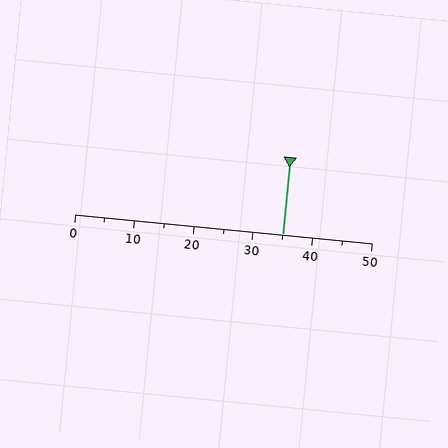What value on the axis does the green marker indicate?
The marker indicates approximately 35.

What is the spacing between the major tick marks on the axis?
The major ticks are spaced 10 apart.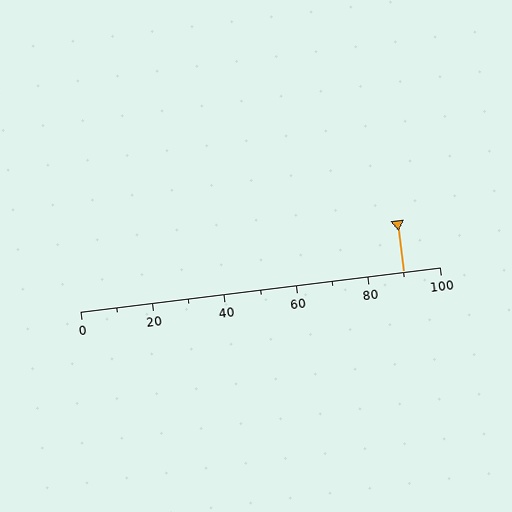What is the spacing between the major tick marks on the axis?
The major ticks are spaced 20 apart.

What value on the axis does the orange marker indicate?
The marker indicates approximately 90.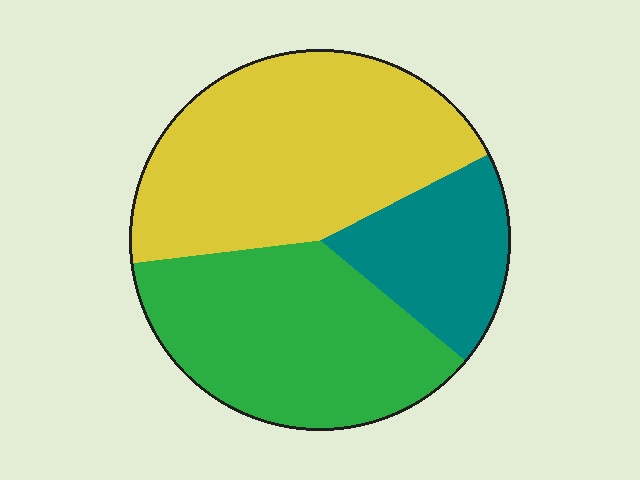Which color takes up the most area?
Yellow, at roughly 45%.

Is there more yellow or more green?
Yellow.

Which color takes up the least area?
Teal, at roughly 20%.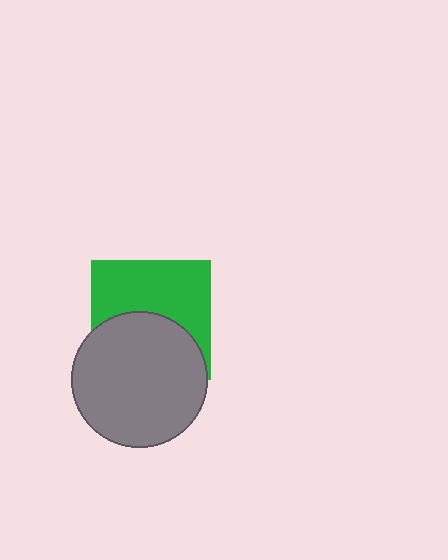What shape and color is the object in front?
The object in front is a gray circle.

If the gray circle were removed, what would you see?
You would see the complete green square.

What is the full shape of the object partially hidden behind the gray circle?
The partially hidden object is a green square.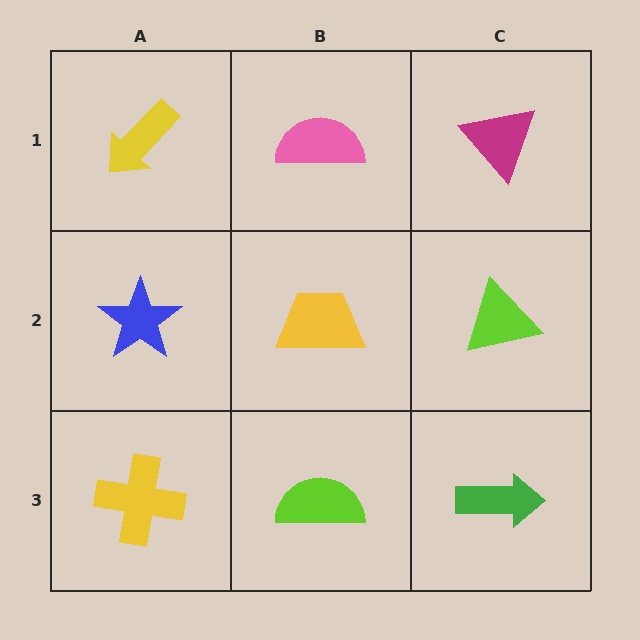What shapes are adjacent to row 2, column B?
A pink semicircle (row 1, column B), a lime semicircle (row 3, column B), a blue star (row 2, column A), a lime triangle (row 2, column C).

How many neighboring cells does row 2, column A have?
3.